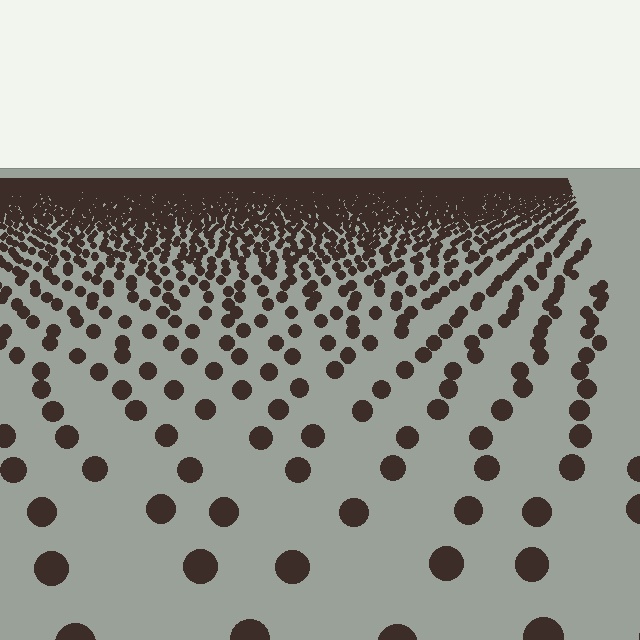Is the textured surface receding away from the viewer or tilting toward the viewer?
The surface is receding away from the viewer. Texture elements get smaller and denser toward the top.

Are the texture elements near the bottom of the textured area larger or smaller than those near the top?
Larger. Near the bottom, elements are closer to the viewer and appear at a bigger on-screen size.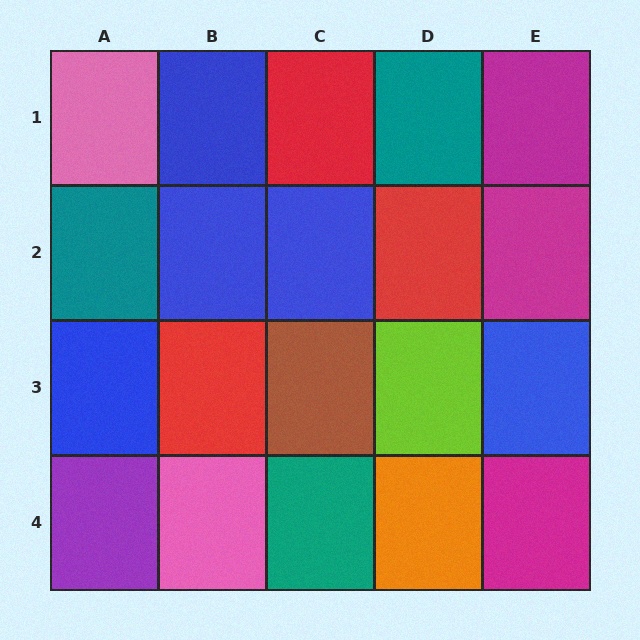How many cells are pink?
2 cells are pink.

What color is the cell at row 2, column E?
Magenta.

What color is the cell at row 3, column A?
Blue.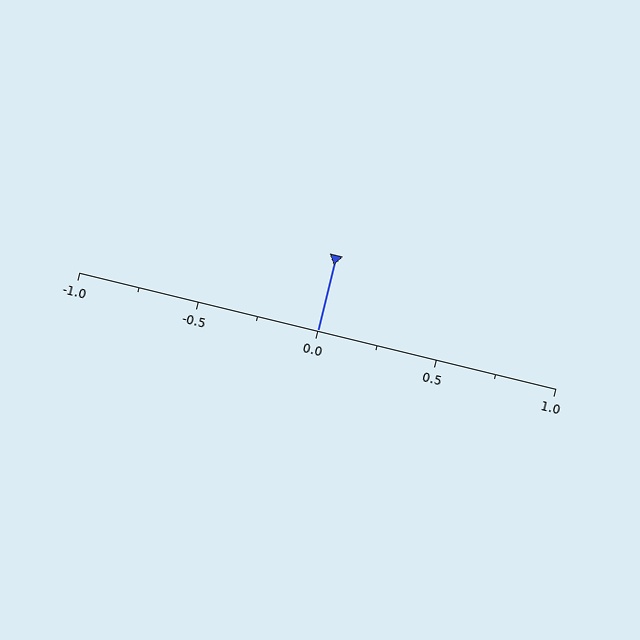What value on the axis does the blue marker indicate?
The marker indicates approximately 0.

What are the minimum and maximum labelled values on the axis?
The axis runs from -1.0 to 1.0.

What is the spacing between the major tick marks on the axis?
The major ticks are spaced 0.5 apart.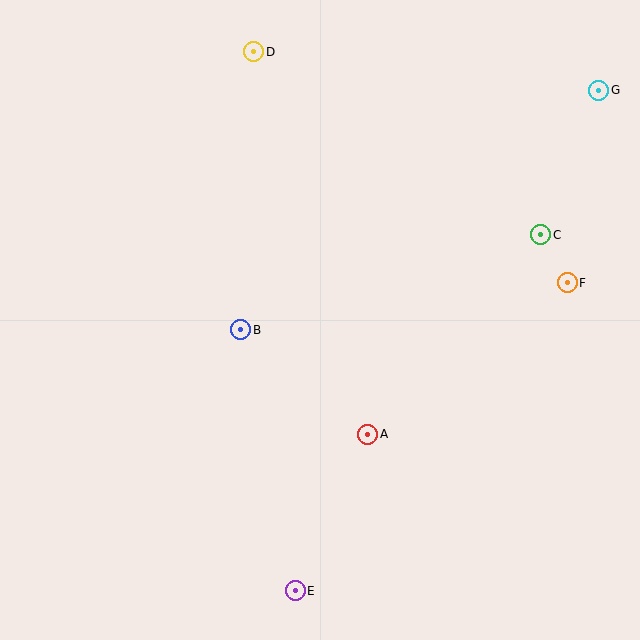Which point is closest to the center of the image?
Point B at (241, 330) is closest to the center.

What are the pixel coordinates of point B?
Point B is at (241, 330).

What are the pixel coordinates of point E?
Point E is at (295, 591).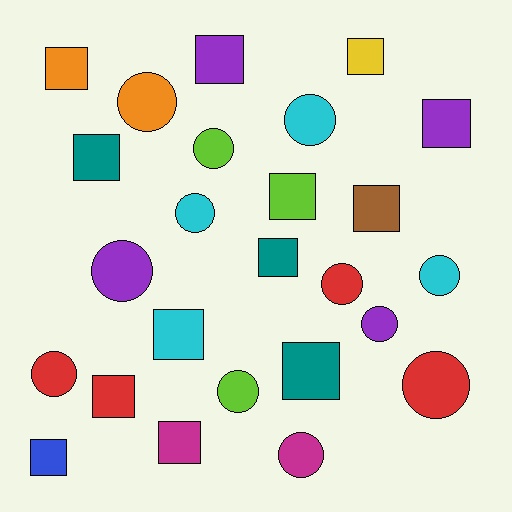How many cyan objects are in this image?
There are 4 cyan objects.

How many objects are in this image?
There are 25 objects.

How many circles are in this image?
There are 12 circles.